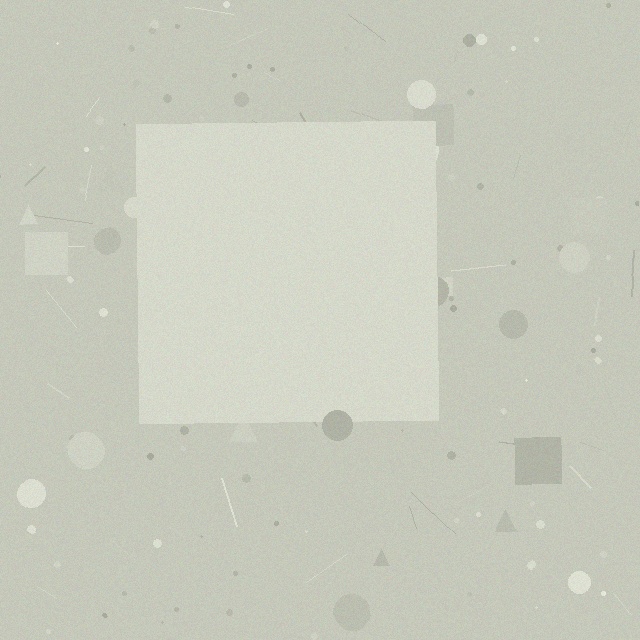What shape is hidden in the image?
A square is hidden in the image.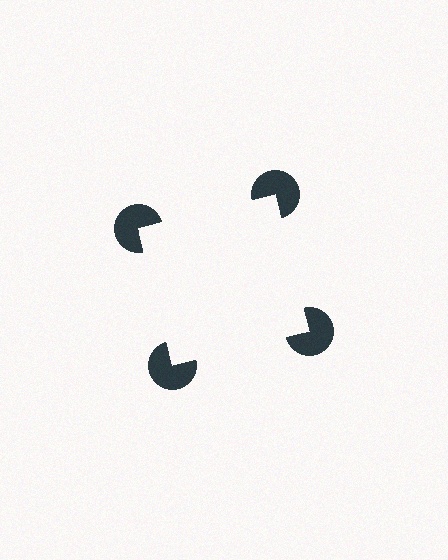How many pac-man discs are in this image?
There are 4 — one at each vertex of the illusory square.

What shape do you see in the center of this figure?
An illusory square — its edges are inferred from the aligned wedge cuts in the pac-man discs, not physically drawn.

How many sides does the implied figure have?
4 sides.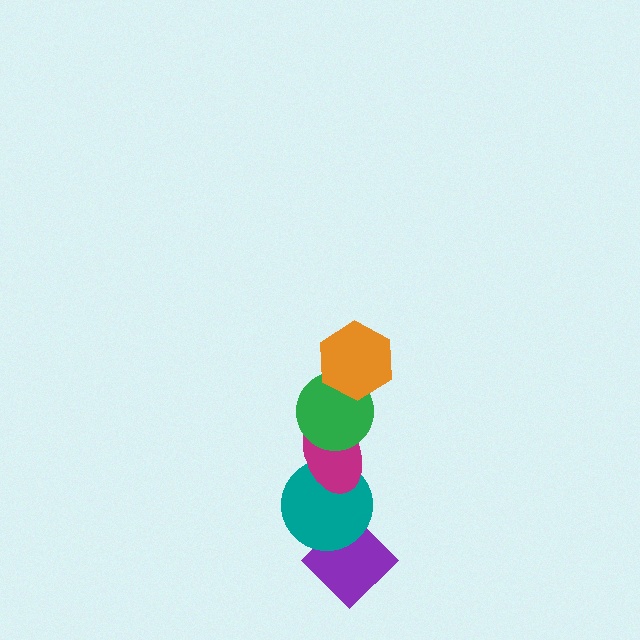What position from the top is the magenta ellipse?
The magenta ellipse is 3rd from the top.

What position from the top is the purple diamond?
The purple diamond is 5th from the top.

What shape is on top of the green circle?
The orange hexagon is on top of the green circle.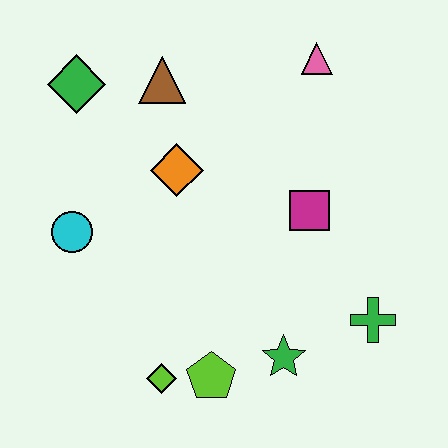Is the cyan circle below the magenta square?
Yes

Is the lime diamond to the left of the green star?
Yes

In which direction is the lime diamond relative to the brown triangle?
The lime diamond is below the brown triangle.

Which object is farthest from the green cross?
The green diamond is farthest from the green cross.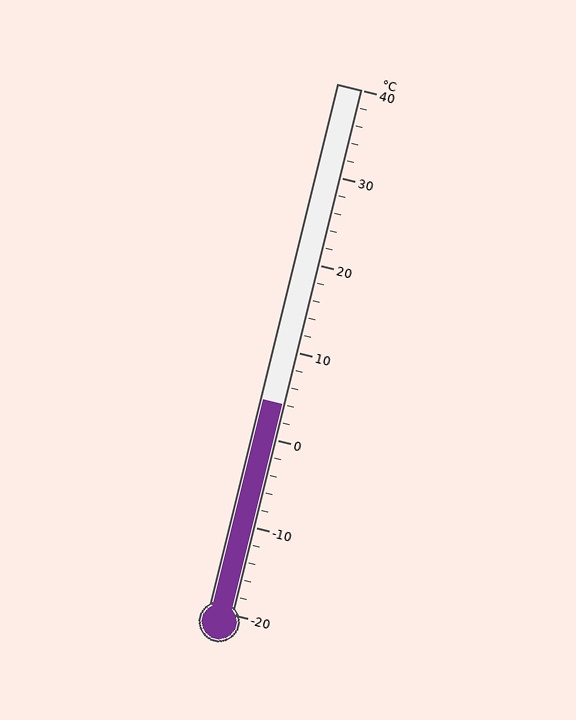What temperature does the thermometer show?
The thermometer shows approximately 4°C.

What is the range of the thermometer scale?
The thermometer scale ranges from -20°C to 40°C.